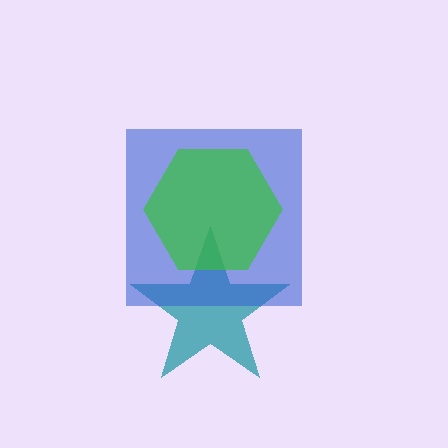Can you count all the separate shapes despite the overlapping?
Yes, there are 3 separate shapes.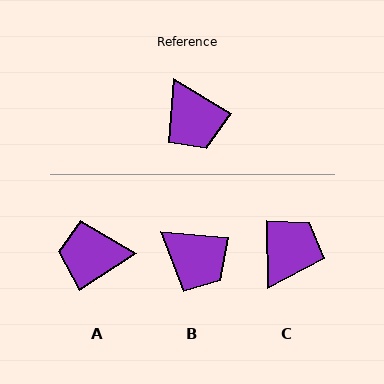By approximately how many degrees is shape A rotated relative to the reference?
Approximately 116 degrees clockwise.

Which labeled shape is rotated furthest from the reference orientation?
C, about 122 degrees away.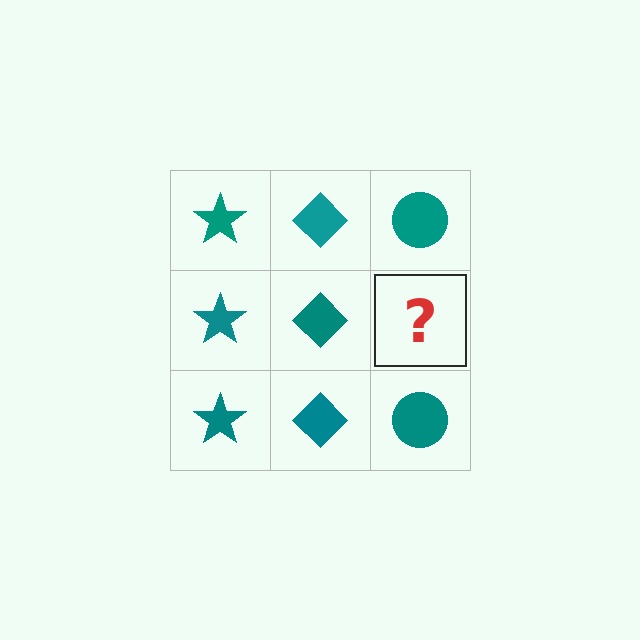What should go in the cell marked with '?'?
The missing cell should contain a teal circle.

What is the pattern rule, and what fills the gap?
The rule is that each column has a consistent shape. The gap should be filled with a teal circle.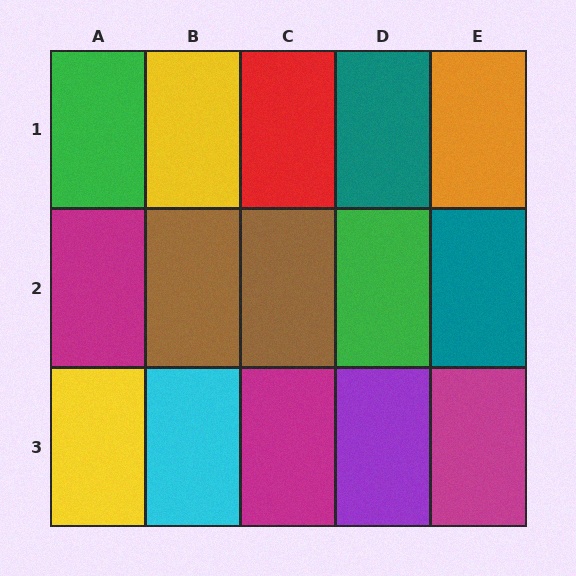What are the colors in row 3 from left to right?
Yellow, cyan, magenta, purple, magenta.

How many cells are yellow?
2 cells are yellow.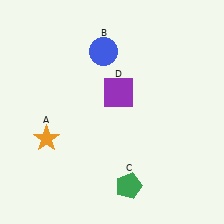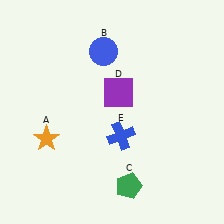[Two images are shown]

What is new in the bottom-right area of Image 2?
A blue cross (E) was added in the bottom-right area of Image 2.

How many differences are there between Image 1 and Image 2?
There is 1 difference between the two images.